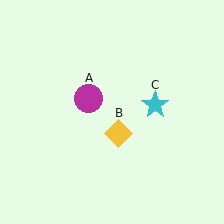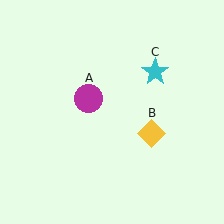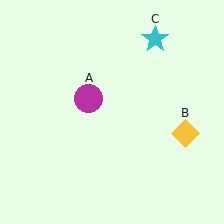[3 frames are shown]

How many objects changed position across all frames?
2 objects changed position: yellow diamond (object B), cyan star (object C).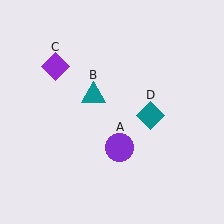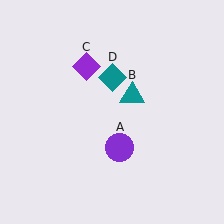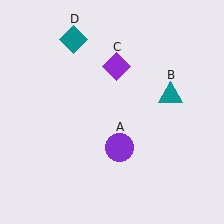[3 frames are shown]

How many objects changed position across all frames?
3 objects changed position: teal triangle (object B), purple diamond (object C), teal diamond (object D).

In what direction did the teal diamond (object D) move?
The teal diamond (object D) moved up and to the left.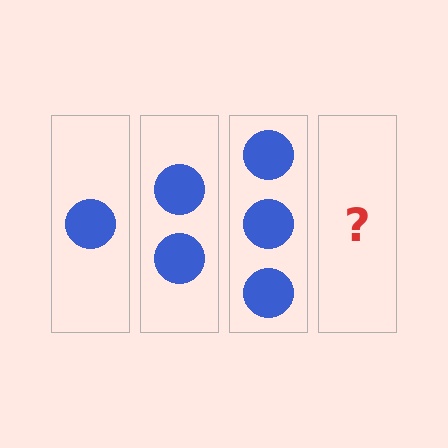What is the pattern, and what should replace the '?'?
The pattern is that each step adds one more circle. The '?' should be 4 circles.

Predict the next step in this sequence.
The next step is 4 circles.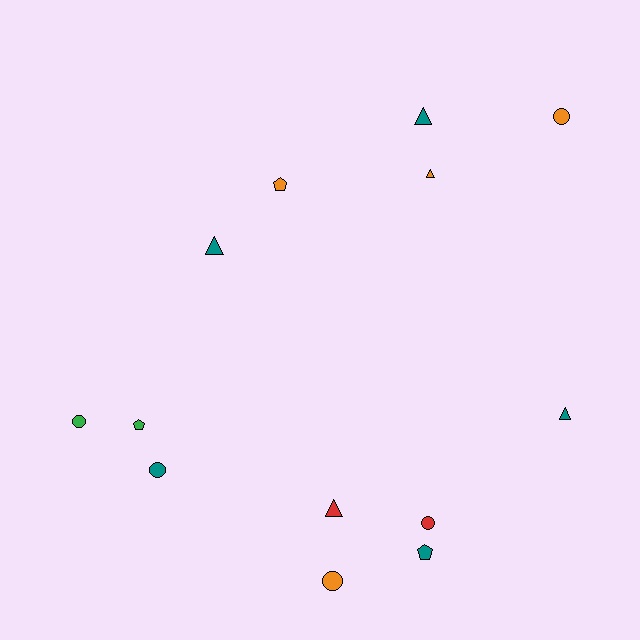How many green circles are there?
There is 1 green circle.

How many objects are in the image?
There are 13 objects.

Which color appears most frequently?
Teal, with 5 objects.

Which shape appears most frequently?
Circle, with 5 objects.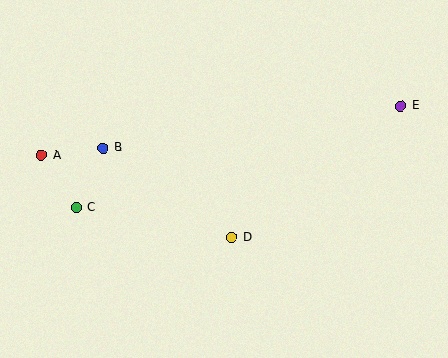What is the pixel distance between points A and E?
The distance between A and E is 362 pixels.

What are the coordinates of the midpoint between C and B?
The midpoint between C and B is at (90, 178).